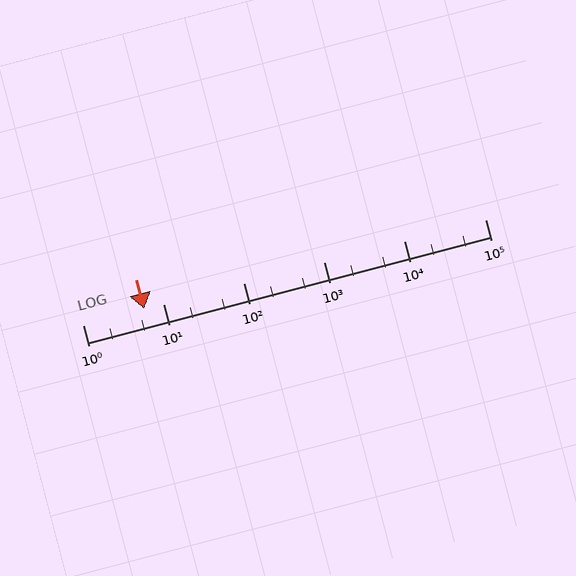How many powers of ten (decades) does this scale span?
The scale spans 5 decades, from 1 to 100000.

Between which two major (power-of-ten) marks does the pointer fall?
The pointer is between 1 and 10.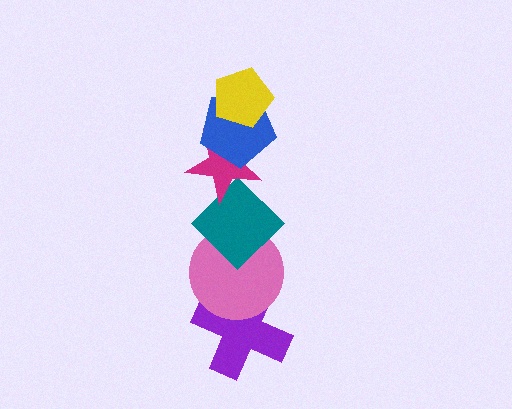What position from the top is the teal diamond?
The teal diamond is 4th from the top.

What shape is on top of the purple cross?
The pink circle is on top of the purple cross.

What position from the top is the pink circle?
The pink circle is 5th from the top.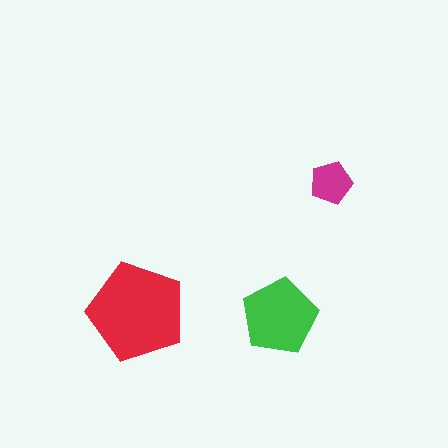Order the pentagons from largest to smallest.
the red one, the green one, the magenta one.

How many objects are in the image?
There are 3 objects in the image.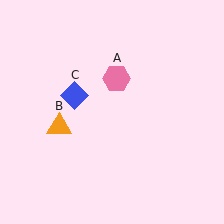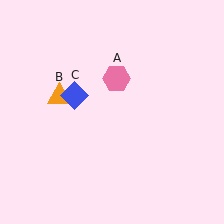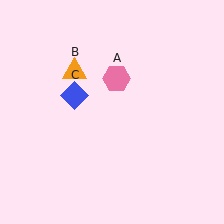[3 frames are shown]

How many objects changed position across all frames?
1 object changed position: orange triangle (object B).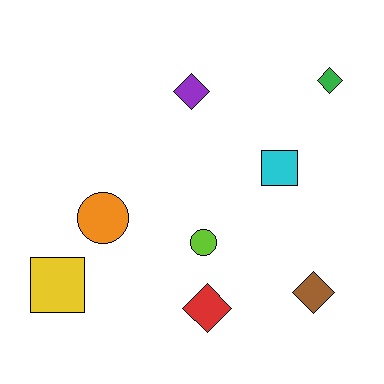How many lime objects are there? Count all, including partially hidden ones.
There is 1 lime object.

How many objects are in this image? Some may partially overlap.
There are 8 objects.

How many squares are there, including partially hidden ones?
There are 2 squares.